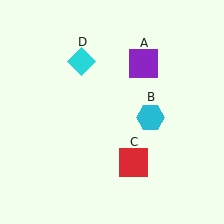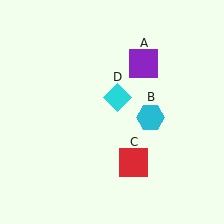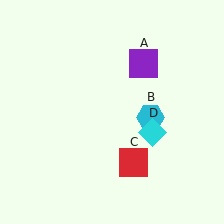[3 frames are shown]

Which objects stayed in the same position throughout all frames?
Purple square (object A) and cyan hexagon (object B) and red square (object C) remained stationary.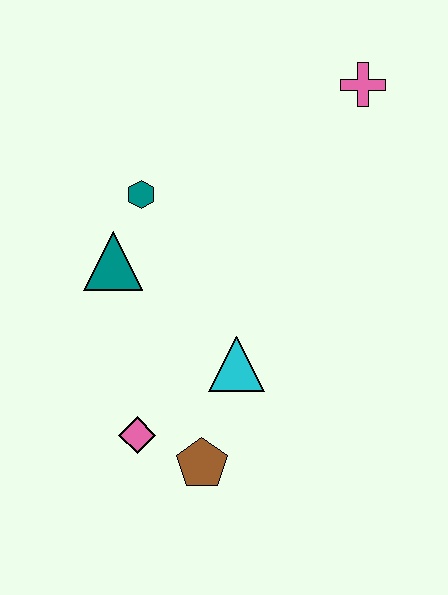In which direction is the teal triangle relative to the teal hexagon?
The teal triangle is below the teal hexagon.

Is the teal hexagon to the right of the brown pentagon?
No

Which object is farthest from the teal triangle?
The pink cross is farthest from the teal triangle.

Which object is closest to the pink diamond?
The brown pentagon is closest to the pink diamond.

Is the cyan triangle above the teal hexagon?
No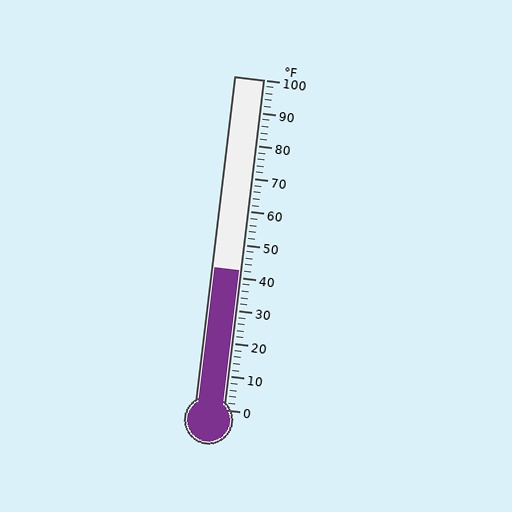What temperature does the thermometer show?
The thermometer shows approximately 42°F.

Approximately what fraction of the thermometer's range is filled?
The thermometer is filled to approximately 40% of its range.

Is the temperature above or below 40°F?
The temperature is above 40°F.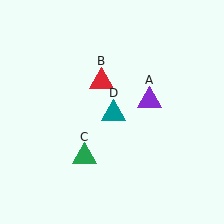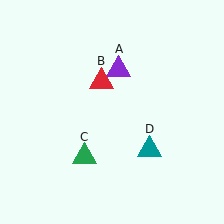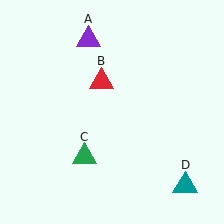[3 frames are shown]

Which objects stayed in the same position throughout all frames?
Red triangle (object B) and green triangle (object C) remained stationary.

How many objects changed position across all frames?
2 objects changed position: purple triangle (object A), teal triangle (object D).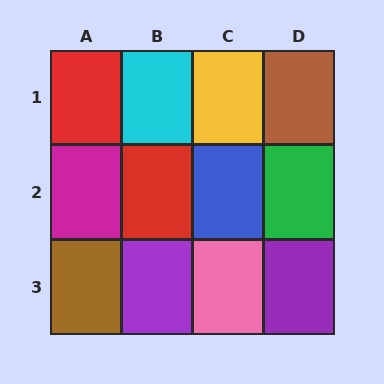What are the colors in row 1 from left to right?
Red, cyan, yellow, brown.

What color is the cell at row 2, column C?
Blue.